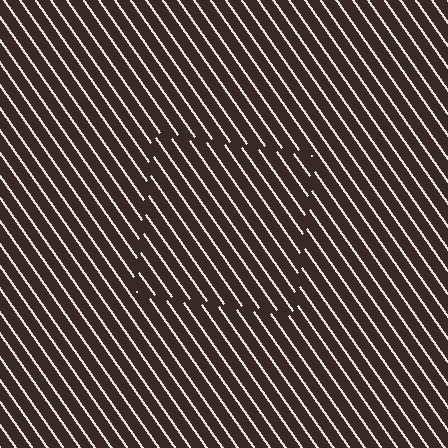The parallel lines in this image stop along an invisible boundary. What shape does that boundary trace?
An illusory square. The interior of the shape contains the same grating, shifted by half a period — the contour is defined by the phase discontinuity where line-ends from the inner and outer gratings abut.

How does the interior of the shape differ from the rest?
The interior of the shape contains the same grating, shifted by half a period — the contour is defined by the phase discontinuity where line-ends from the inner and outer gratings abut.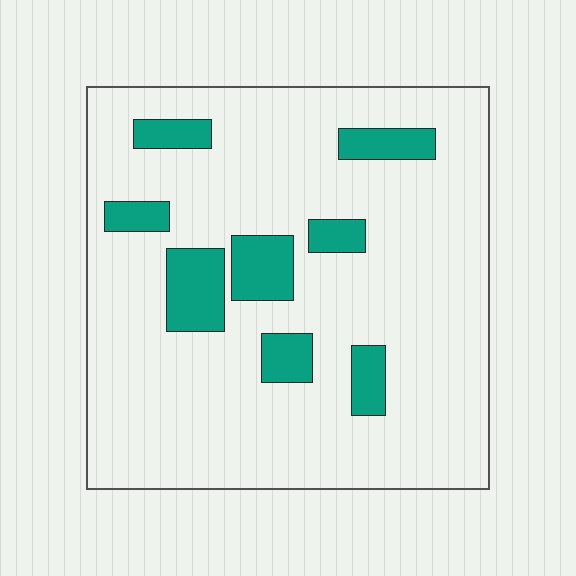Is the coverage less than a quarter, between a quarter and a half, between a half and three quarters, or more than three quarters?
Less than a quarter.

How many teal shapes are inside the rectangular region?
8.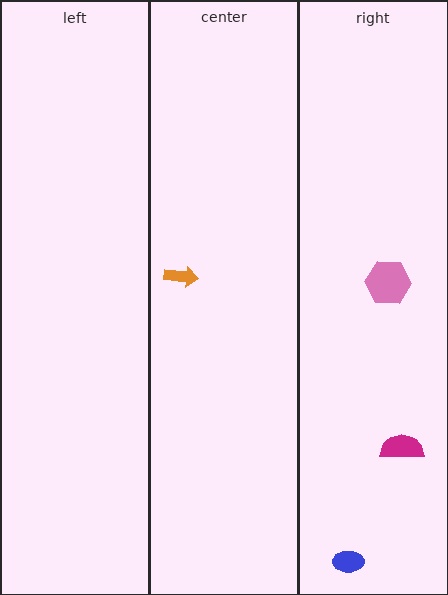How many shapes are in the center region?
1.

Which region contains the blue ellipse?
The right region.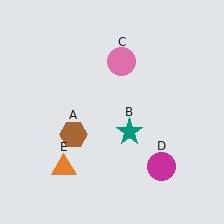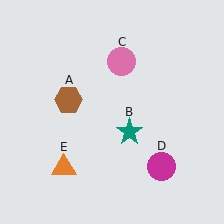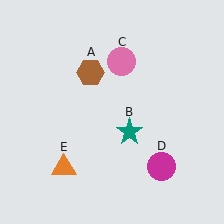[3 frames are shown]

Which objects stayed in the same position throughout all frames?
Teal star (object B) and pink circle (object C) and magenta circle (object D) and orange triangle (object E) remained stationary.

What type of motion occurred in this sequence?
The brown hexagon (object A) rotated clockwise around the center of the scene.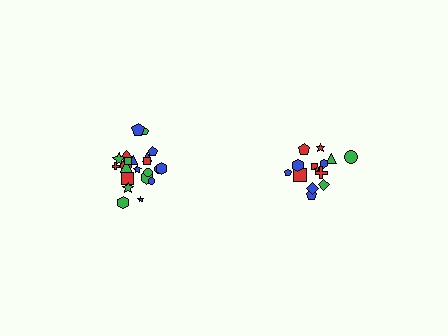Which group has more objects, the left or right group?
The left group.